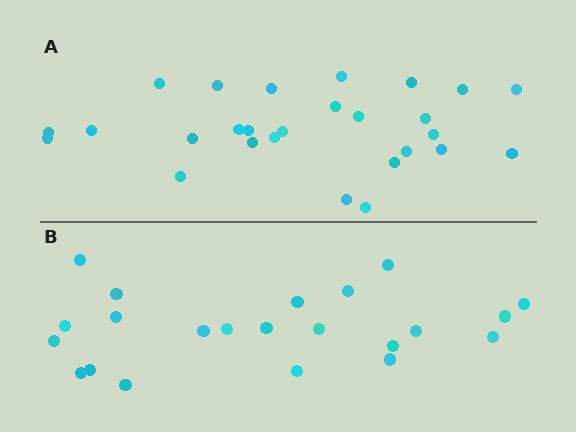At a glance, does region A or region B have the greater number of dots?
Region A (the top region) has more dots.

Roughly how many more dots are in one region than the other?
Region A has about 5 more dots than region B.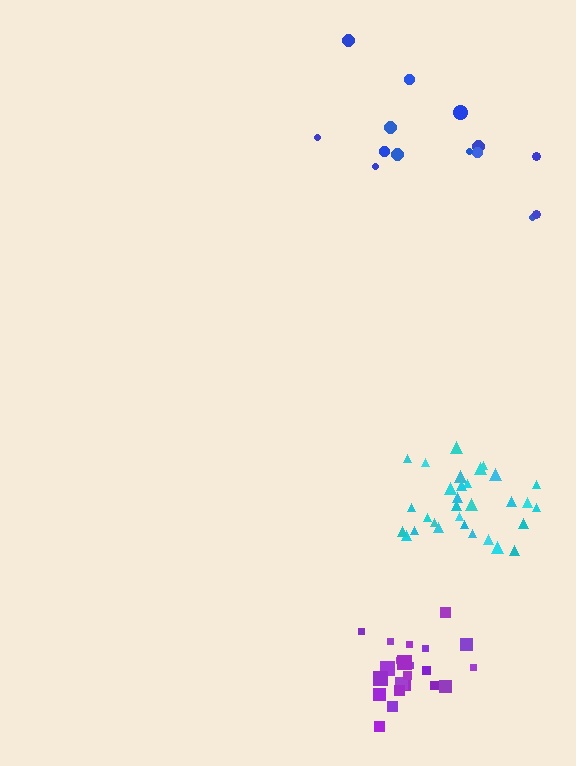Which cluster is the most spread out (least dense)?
Blue.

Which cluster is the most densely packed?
Purple.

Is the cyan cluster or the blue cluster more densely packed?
Cyan.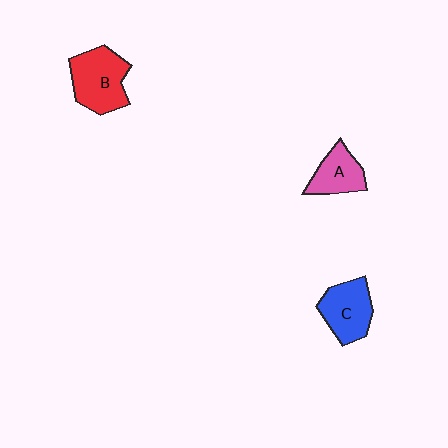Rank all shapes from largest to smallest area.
From largest to smallest: B (red), C (blue), A (pink).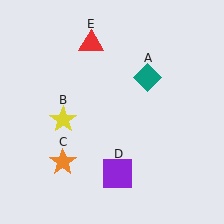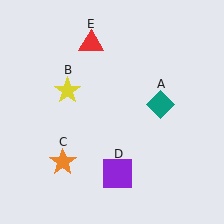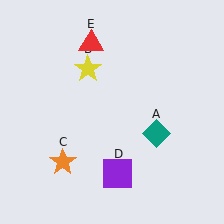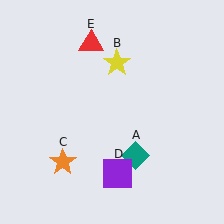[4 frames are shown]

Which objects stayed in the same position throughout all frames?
Orange star (object C) and purple square (object D) and red triangle (object E) remained stationary.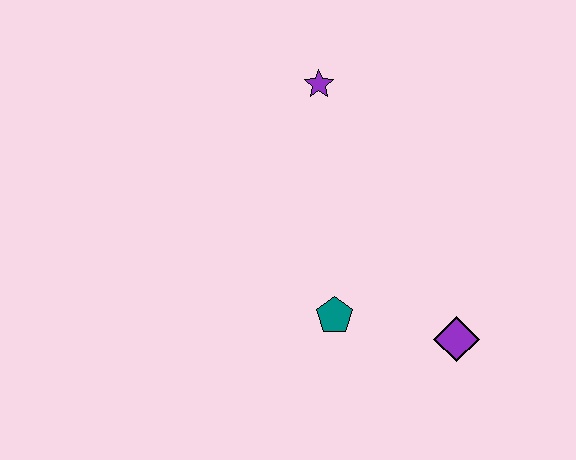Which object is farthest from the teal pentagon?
The purple star is farthest from the teal pentagon.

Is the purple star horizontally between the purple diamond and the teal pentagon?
No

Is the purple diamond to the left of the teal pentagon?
No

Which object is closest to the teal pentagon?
The purple diamond is closest to the teal pentagon.